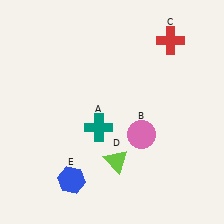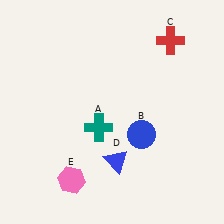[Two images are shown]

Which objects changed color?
B changed from pink to blue. D changed from lime to blue. E changed from blue to pink.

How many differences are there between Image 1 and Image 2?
There are 3 differences between the two images.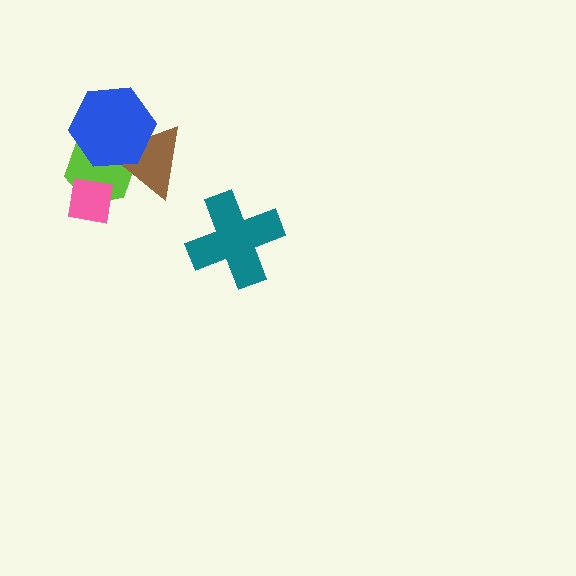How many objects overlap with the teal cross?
0 objects overlap with the teal cross.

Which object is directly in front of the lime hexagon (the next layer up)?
The pink square is directly in front of the lime hexagon.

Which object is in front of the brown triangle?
The blue hexagon is in front of the brown triangle.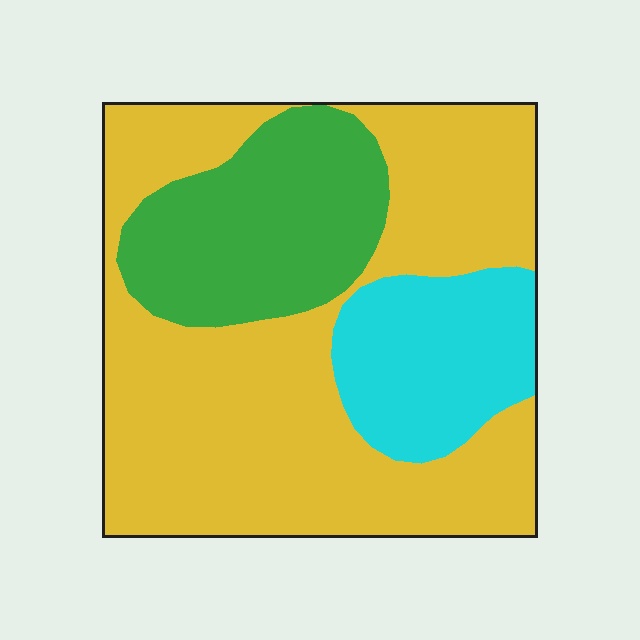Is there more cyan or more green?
Green.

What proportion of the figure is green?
Green covers roughly 20% of the figure.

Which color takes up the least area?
Cyan, at roughly 15%.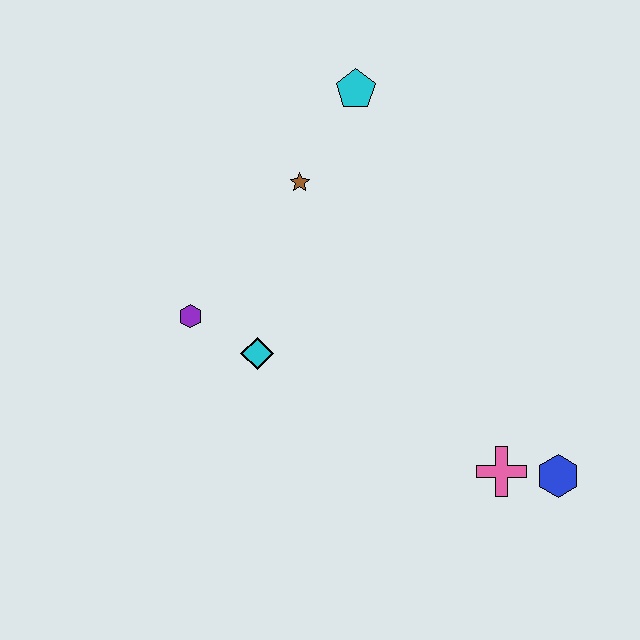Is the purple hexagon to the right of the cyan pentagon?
No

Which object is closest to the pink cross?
The blue hexagon is closest to the pink cross.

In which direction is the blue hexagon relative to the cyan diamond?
The blue hexagon is to the right of the cyan diamond.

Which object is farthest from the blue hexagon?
The cyan pentagon is farthest from the blue hexagon.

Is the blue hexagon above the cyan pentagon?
No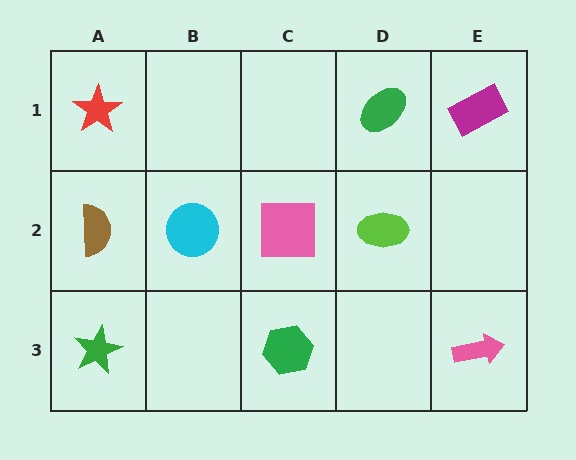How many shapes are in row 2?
4 shapes.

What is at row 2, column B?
A cyan circle.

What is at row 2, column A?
A brown semicircle.